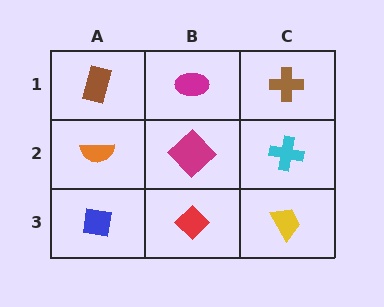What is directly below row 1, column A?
An orange semicircle.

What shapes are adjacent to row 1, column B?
A magenta diamond (row 2, column B), a brown rectangle (row 1, column A), a brown cross (row 1, column C).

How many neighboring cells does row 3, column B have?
3.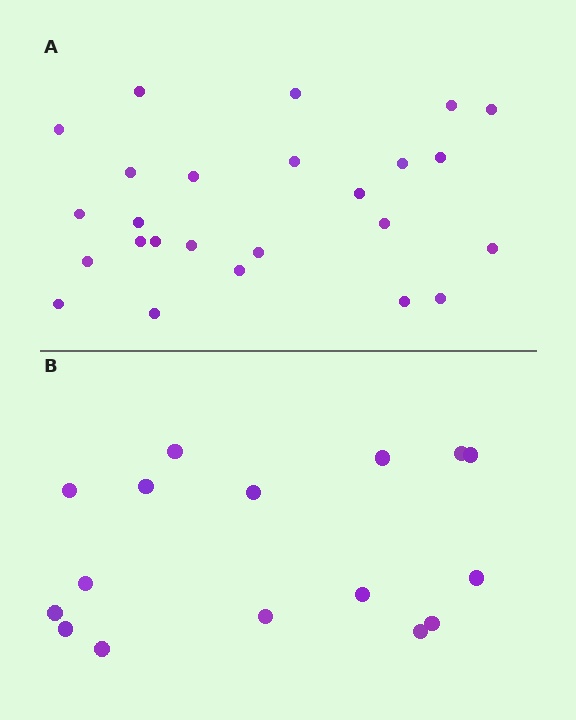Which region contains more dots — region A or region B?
Region A (the top region) has more dots.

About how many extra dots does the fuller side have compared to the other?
Region A has roughly 8 or so more dots than region B.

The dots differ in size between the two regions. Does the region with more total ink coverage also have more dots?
No. Region B has more total ink coverage because its dots are larger, but region A actually contains more individual dots. Total area can be misleading — the number of items is what matters here.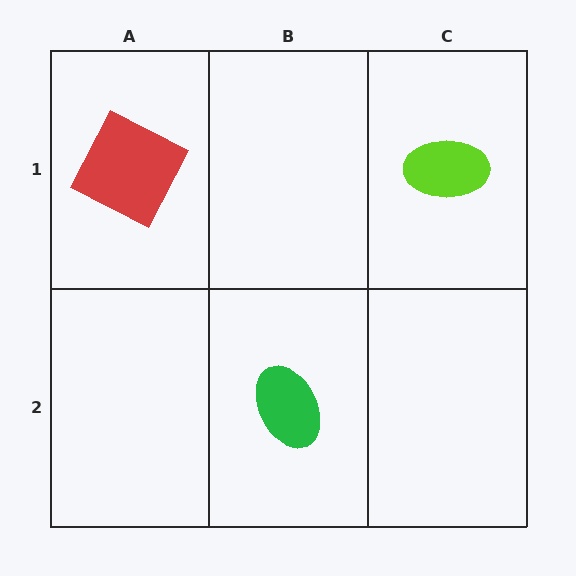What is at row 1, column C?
A lime ellipse.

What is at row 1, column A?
A red square.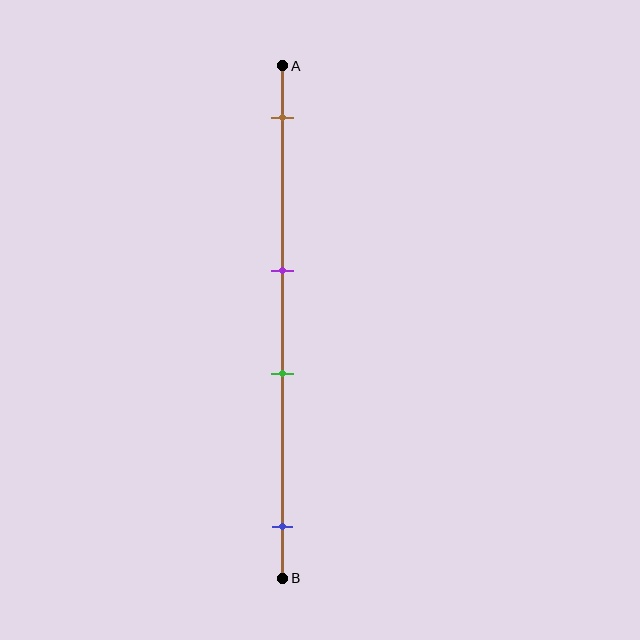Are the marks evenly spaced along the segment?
No, the marks are not evenly spaced.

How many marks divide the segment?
There are 4 marks dividing the segment.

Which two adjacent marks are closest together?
The purple and green marks are the closest adjacent pair.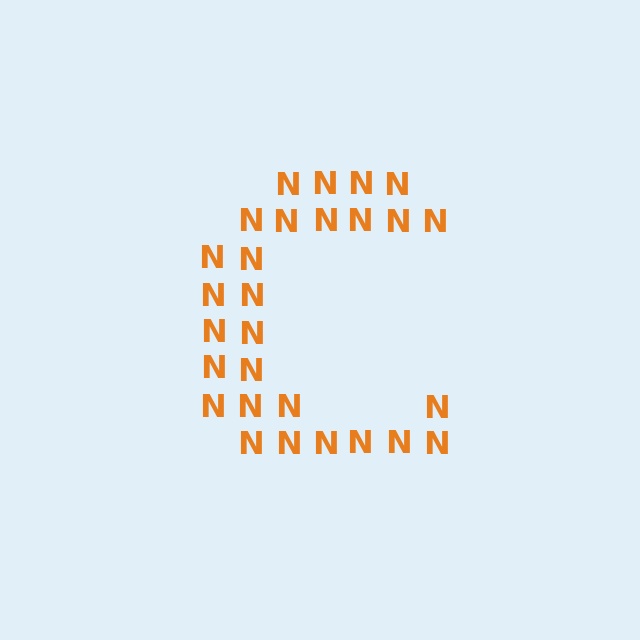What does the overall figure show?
The overall figure shows the letter C.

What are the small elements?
The small elements are letter N's.